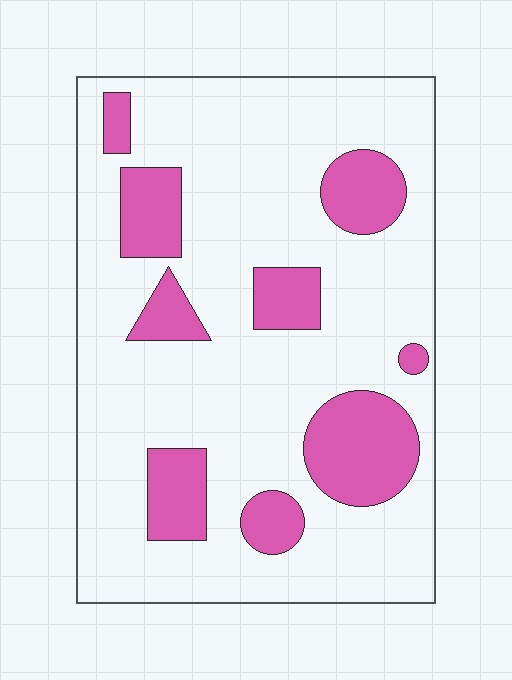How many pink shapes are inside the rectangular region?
9.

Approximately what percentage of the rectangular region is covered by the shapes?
Approximately 20%.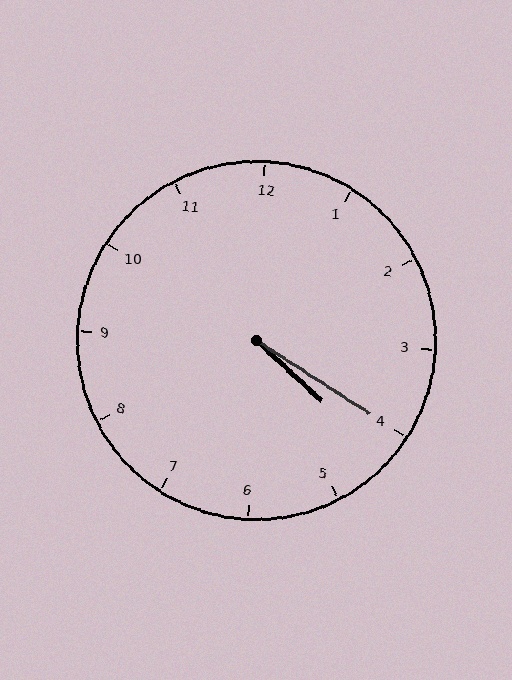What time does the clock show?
4:20.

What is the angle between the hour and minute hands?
Approximately 10 degrees.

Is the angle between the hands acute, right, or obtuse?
It is acute.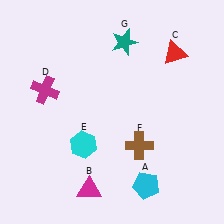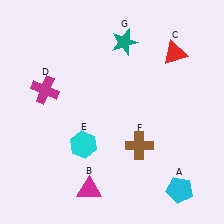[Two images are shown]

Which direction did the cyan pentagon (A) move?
The cyan pentagon (A) moved right.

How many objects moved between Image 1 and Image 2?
1 object moved between the two images.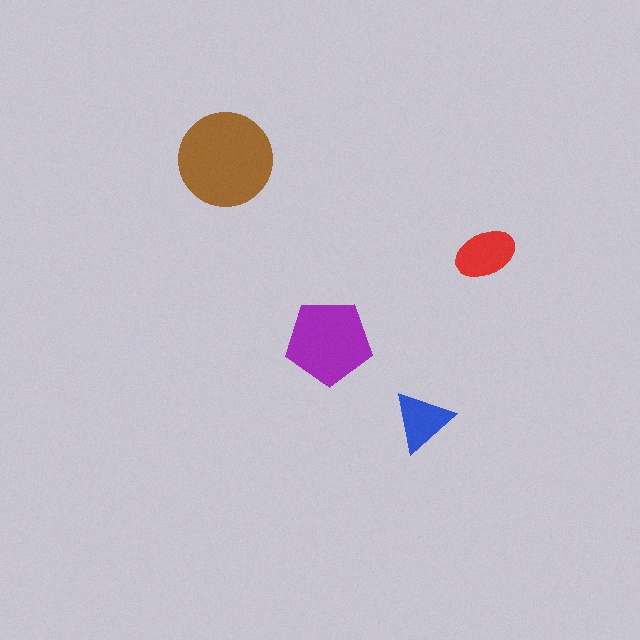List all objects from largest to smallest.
The brown circle, the purple pentagon, the red ellipse, the blue triangle.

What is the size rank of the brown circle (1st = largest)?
1st.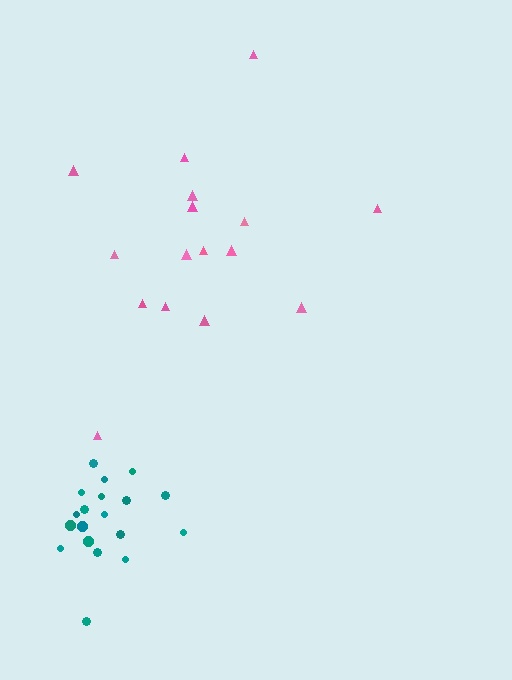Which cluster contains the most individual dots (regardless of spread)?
Teal (19).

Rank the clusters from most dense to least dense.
teal, pink.